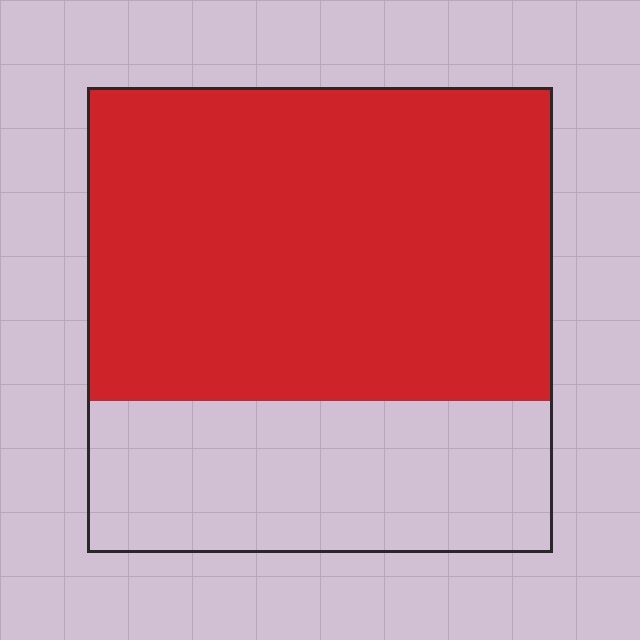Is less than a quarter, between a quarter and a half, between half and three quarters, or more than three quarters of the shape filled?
Between half and three quarters.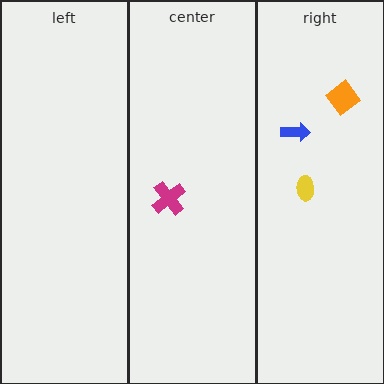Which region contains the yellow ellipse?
The right region.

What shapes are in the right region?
The orange diamond, the yellow ellipse, the blue arrow.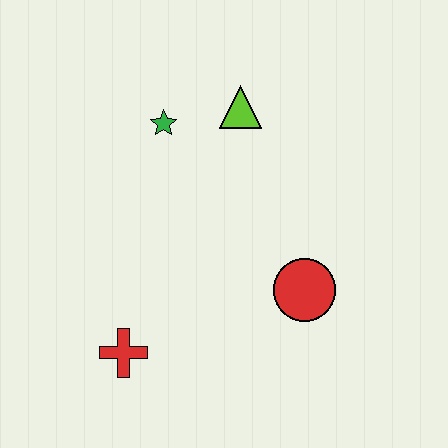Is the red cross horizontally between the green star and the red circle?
No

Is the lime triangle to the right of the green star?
Yes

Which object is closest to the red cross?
The red circle is closest to the red cross.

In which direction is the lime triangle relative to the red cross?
The lime triangle is above the red cross.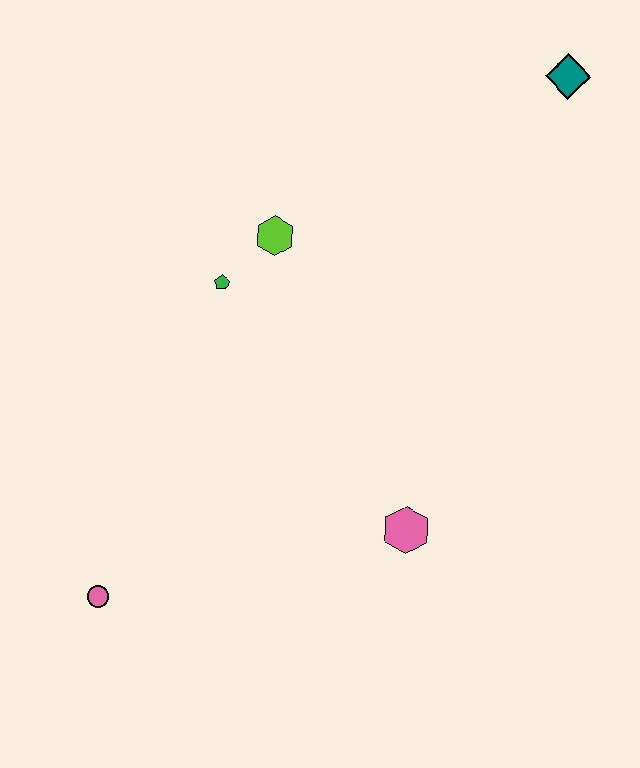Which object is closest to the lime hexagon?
The green pentagon is closest to the lime hexagon.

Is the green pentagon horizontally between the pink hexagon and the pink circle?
Yes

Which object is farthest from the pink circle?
The teal diamond is farthest from the pink circle.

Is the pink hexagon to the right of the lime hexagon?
Yes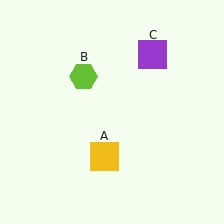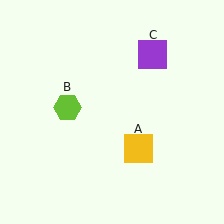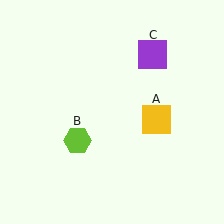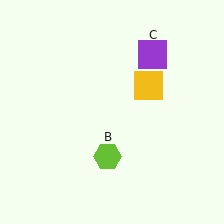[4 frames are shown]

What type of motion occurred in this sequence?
The yellow square (object A), lime hexagon (object B) rotated counterclockwise around the center of the scene.